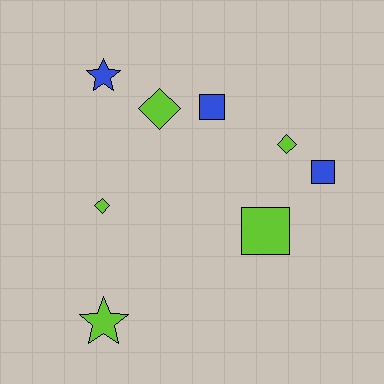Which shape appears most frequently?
Diamond, with 3 objects.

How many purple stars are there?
There are no purple stars.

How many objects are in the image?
There are 8 objects.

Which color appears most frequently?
Lime, with 5 objects.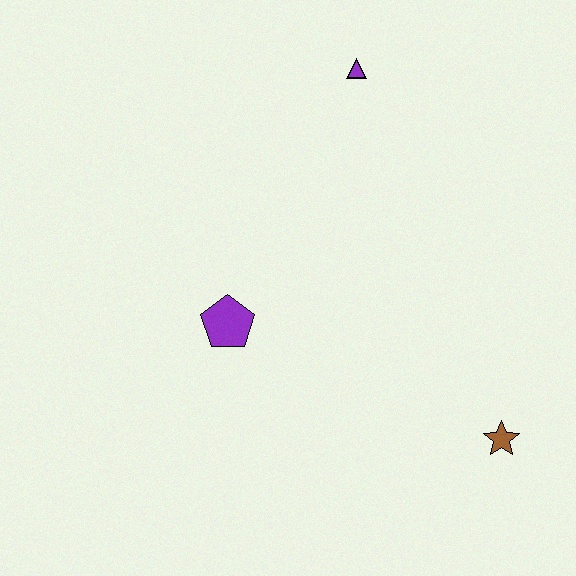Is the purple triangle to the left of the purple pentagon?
No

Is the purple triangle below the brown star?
No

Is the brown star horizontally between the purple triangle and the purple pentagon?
No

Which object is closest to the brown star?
The purple pentagon is closest to the brown star.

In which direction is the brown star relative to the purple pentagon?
The brown star is to the right of the purple pentagon.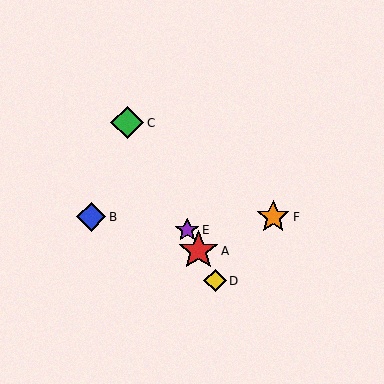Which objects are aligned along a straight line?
Objects A, C, D, E are aligned along a straight line.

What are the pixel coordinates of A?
Object A is at (198, 251).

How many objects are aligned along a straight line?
4 objects (A, C, D, E) are aligned along a straight line.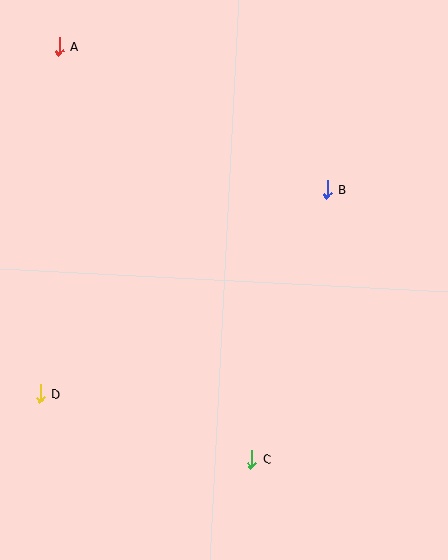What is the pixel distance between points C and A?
The distance between C and A is 455 pixels.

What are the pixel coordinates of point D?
Point D is at (40, 393).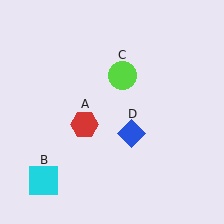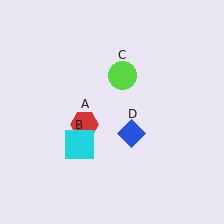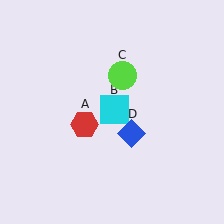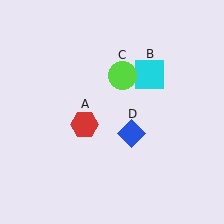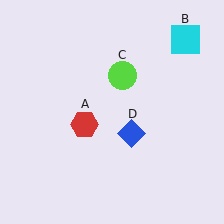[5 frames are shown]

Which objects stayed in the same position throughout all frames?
Red hexagon (object A) and lime circle (object C) and blue diamond (object D) remained stationary.